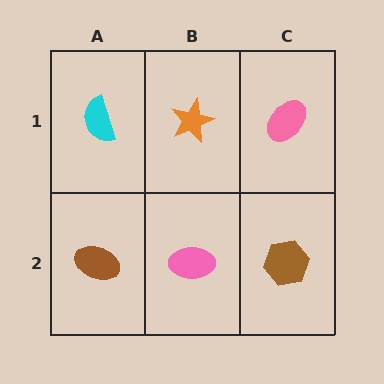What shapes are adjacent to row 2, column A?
A cyan semicircle (row 1, column A), a pink ellipse (row 2, column B).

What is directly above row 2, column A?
A cyan semicircle.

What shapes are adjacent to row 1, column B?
A pink ellipse (row 2, column B), a cyan semicircle (row 1, column A), a pink ellipse (row 1, column C).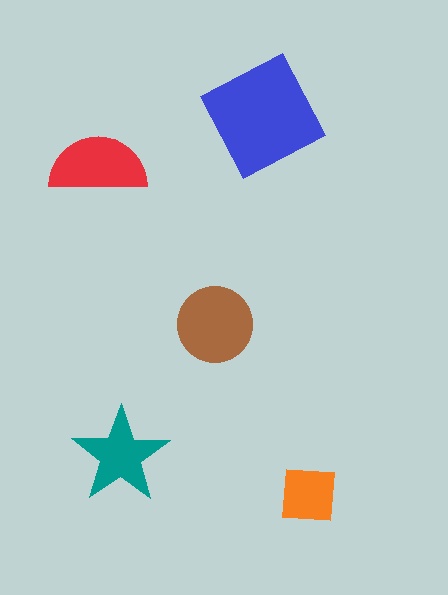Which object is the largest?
The blue square.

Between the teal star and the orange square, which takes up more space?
The teal star.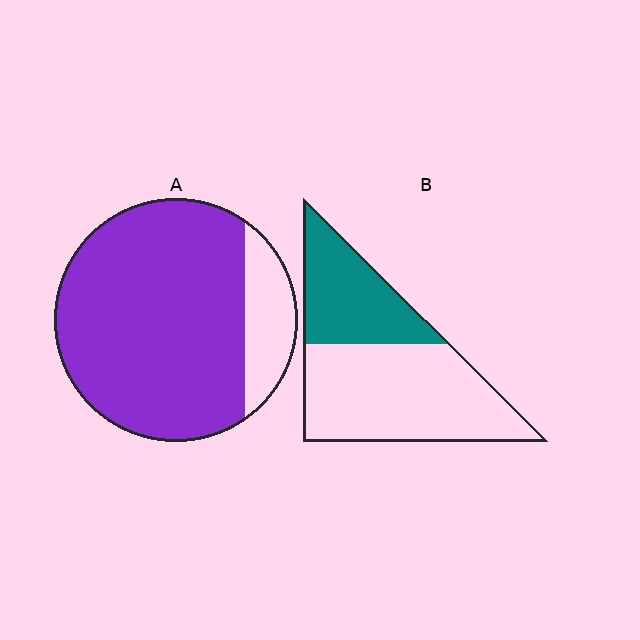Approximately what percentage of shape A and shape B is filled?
A is approximately 85% and B is approximately 35%.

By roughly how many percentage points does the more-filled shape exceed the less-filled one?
By roughly 50 percentage points (A over B).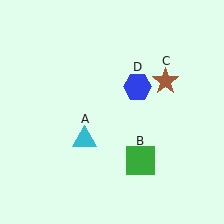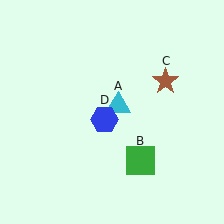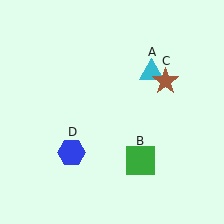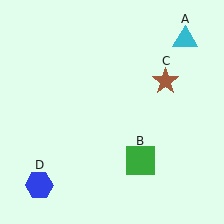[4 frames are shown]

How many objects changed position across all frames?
2 objects changed position: cyan triangle (object A), blue hexagon (object D).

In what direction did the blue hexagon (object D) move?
The blue hexagon (object D) moved down and to the left.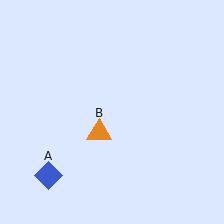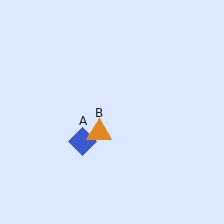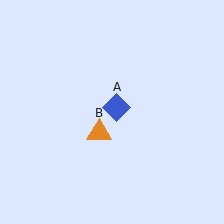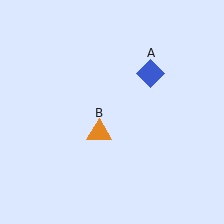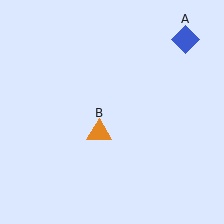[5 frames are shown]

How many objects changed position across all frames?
1 object changed position: blue diamond (object A).